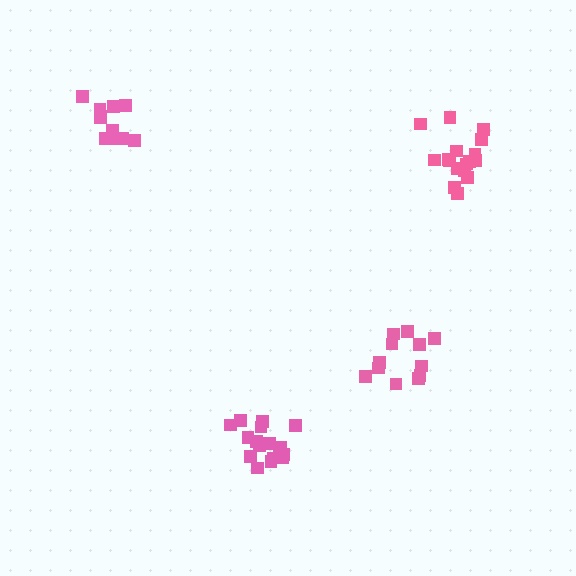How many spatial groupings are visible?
There are 4 spatial groupings.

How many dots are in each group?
Group 1: 17 dots, Group 2: 11 dots, Group 3: 17 dots, Group 4: 12 dots (57 total).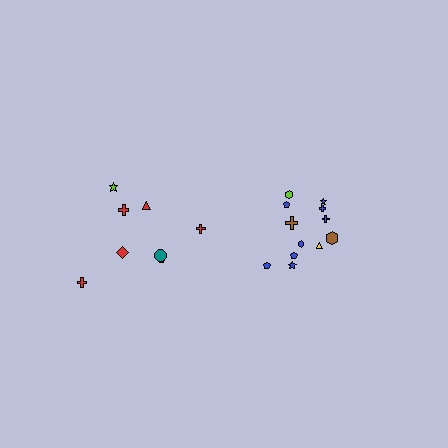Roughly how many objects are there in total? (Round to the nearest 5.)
Roughly 20 objects in total.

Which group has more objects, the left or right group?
The right group.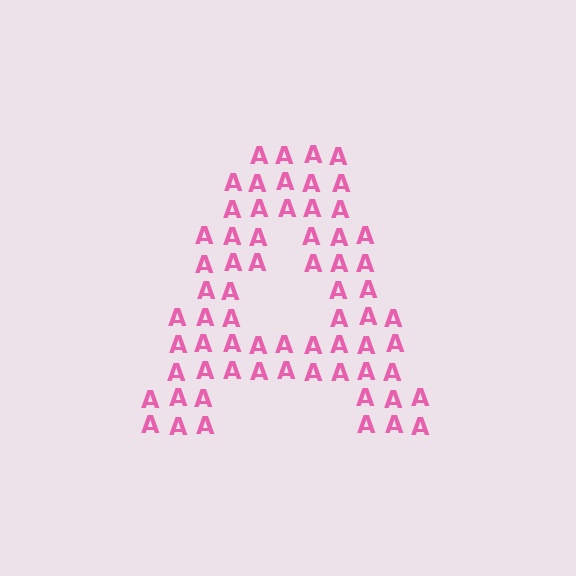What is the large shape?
The large shape is the letter A.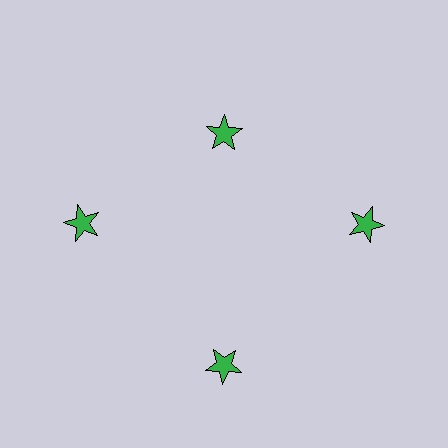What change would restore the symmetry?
The symmetry would be restored by moving it outward, back onto the ring so that all 4 stars sit at equal angles and equal distance from the center.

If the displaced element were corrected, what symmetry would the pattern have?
It would have 4-fold rotational symmetry — the pattern would map onto itself every 90 degrees.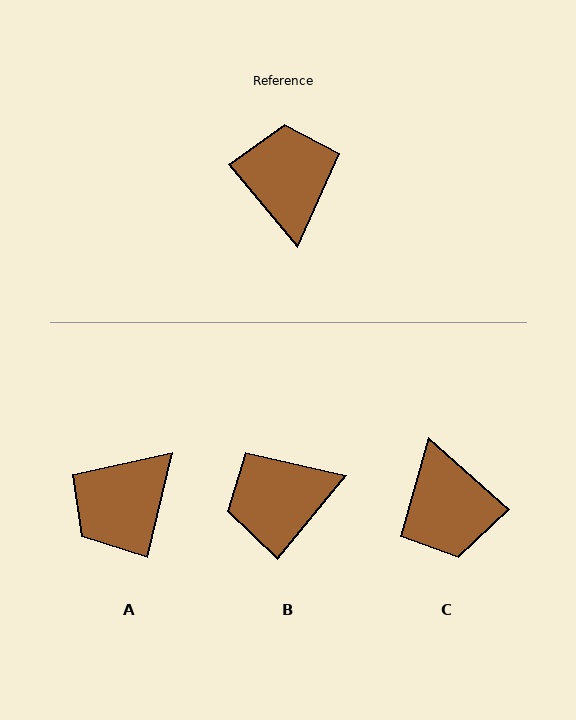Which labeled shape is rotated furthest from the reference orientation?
C, about 172 degrees away.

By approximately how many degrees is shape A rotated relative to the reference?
Approximately 127 degrees counter-clockwise.